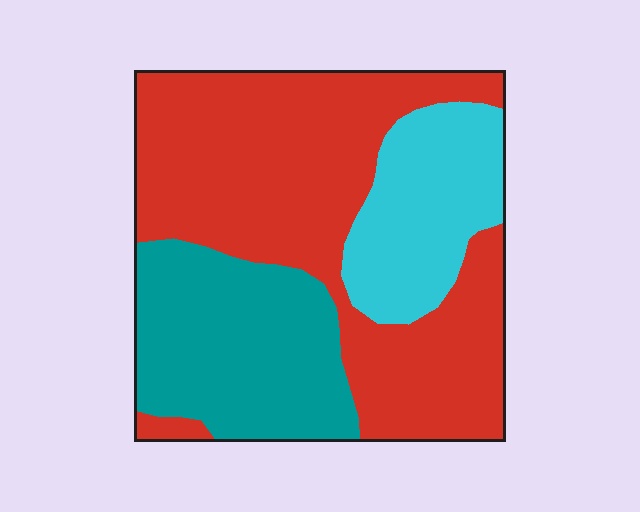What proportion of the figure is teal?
Teal covers around 25% of the figure.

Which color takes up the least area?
Cyan, at roughly 20%.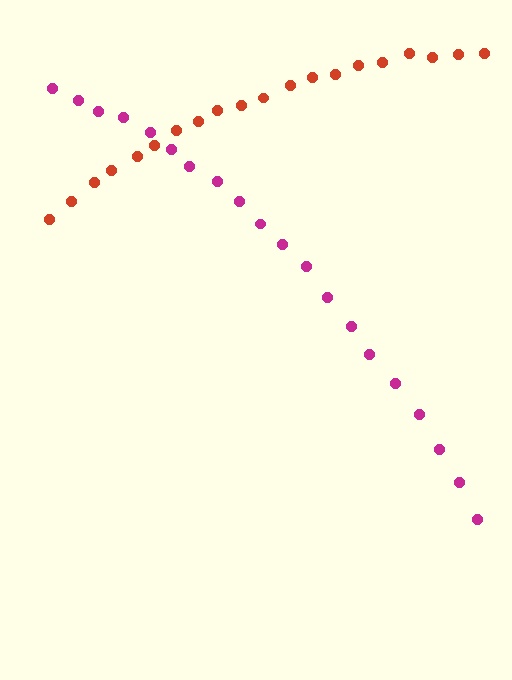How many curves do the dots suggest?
There are 2 distinct paths.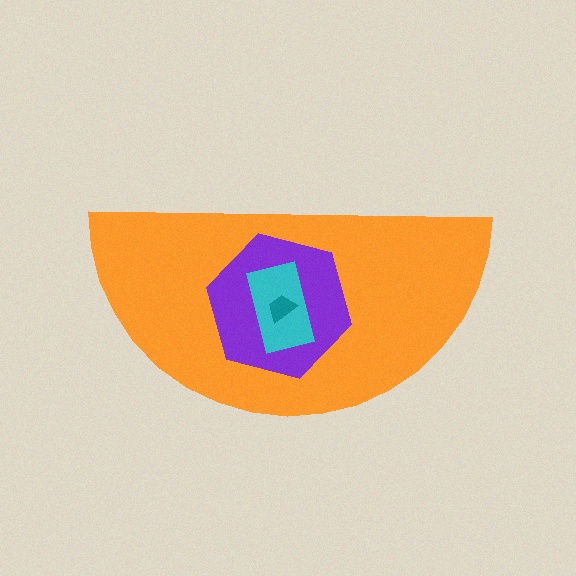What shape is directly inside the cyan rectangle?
The teal trapezoid.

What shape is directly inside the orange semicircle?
The purple hexagon.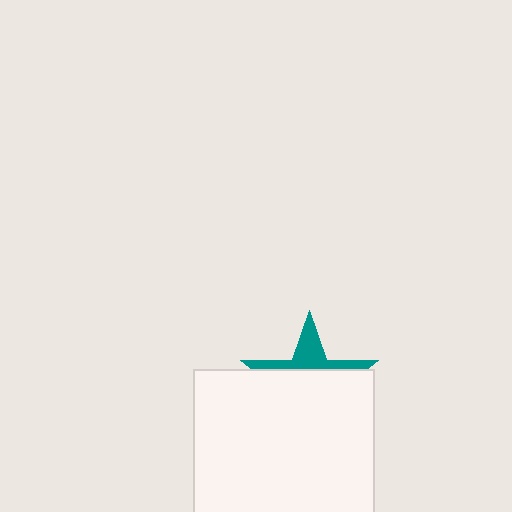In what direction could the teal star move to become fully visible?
The teal star could move up. That would shift it out from behind the white square entirely.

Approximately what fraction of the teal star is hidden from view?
Roughly 66% of the teal star is hidden behind the white square.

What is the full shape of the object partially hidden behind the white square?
The partially hidden object is a teal star.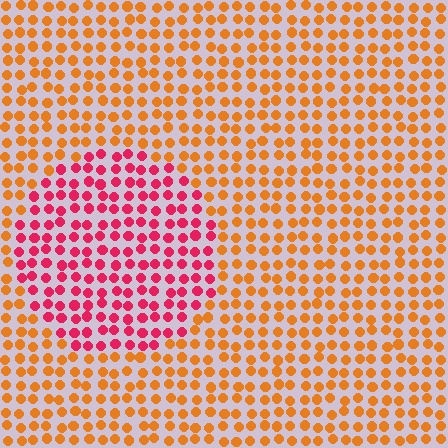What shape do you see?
I see a circle.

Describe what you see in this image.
The image is filled with small orange elements in a uniform arrangement. A circle-shaped region is visible where the elements are tinted to a slightly different hue, forming a subtle color boundary.